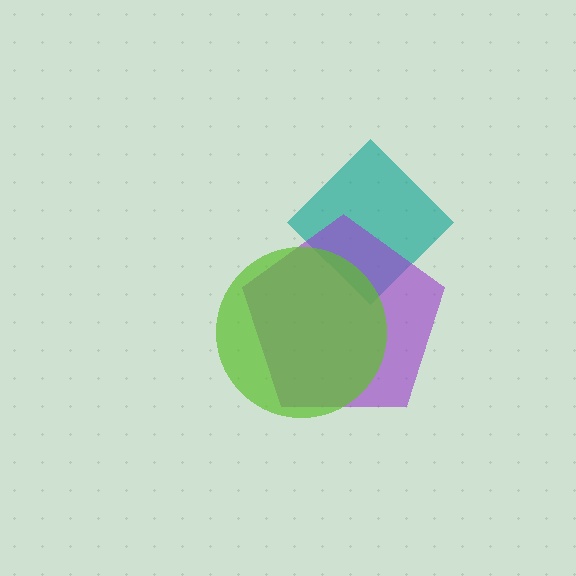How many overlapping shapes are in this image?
There are 3 overlapping shapes in the image.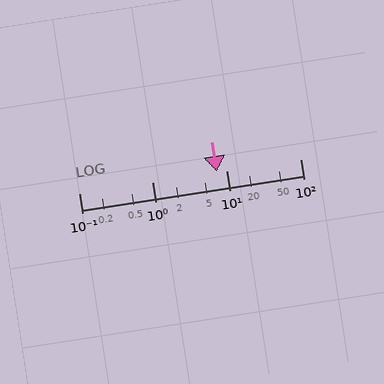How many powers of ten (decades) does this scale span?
The scale spans 3 decades, from 0.1 to 100.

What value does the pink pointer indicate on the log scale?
The pointer indicates approximately 7.3.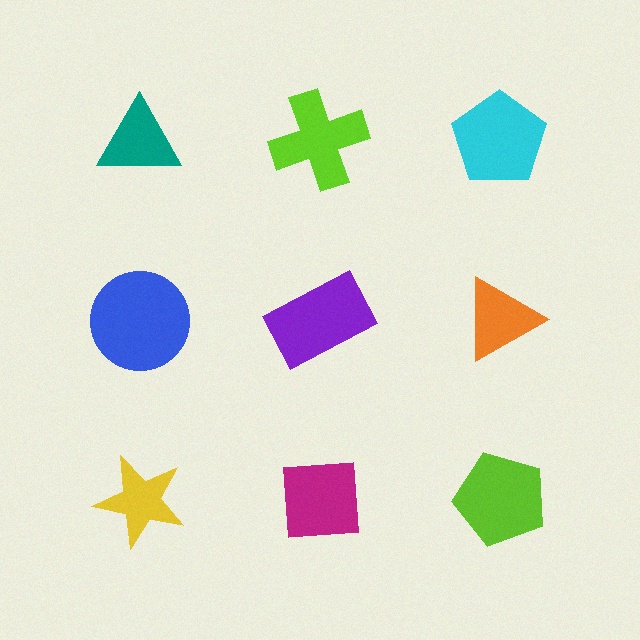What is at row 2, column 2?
A purple rectangle.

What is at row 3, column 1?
A yellow star.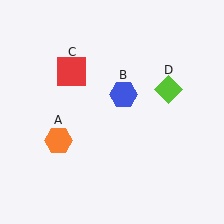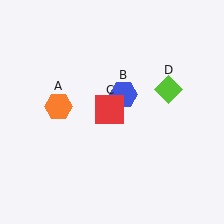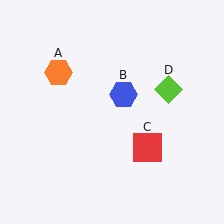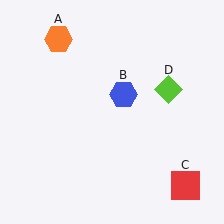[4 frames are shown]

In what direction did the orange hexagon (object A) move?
The orange hexagon (object A) moved up.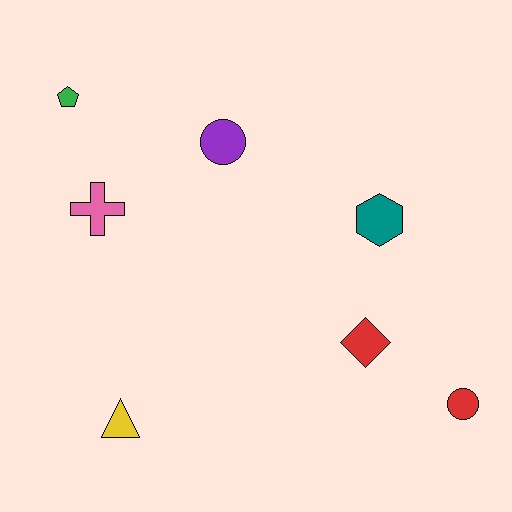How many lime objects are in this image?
There are no lime objects.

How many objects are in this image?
There are 7 objects.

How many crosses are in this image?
There is 1 cross.